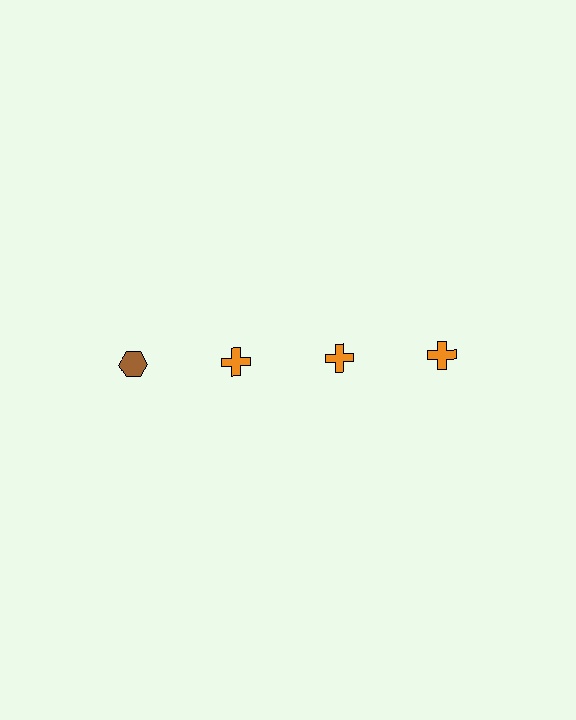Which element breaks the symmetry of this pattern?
The brown hexagon in the top row, leftmost column breaks the symmetry. All other shapes are orange crosses.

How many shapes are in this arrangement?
There are 4 shapes arranged in a grid pattern.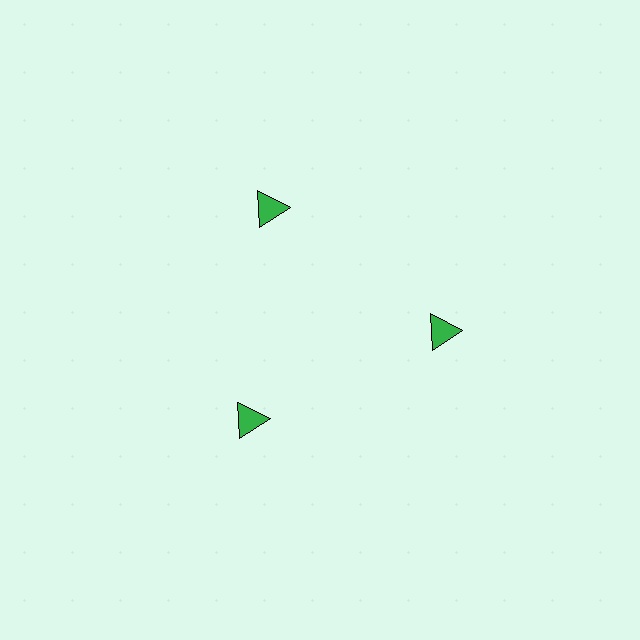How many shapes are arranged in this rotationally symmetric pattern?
There are 3 shapes, arranged in 3 groups of 1.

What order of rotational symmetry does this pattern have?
This pattern has 3-fold rotational symmetry.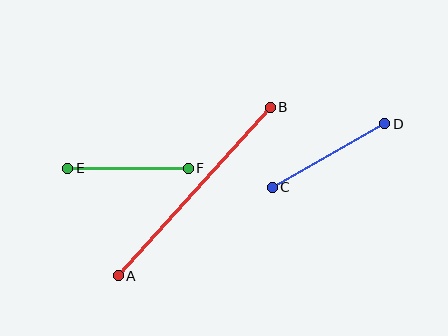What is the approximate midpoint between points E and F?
The midpoint is at approximately (128, 168) pixels.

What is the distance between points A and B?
The distance is approximately 227 pixels.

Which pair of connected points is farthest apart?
Points A and B are farthest apart.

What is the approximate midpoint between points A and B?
The midpoint is at approximately (194, 192) pixels.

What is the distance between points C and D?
The distance is approximately 129 pixels.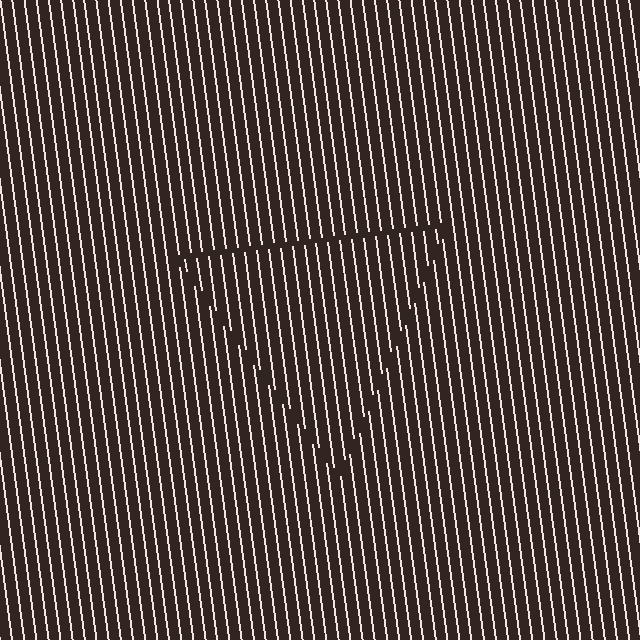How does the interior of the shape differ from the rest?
The interior of the shape contains the same grating, shifted by half a period — the contour is defined by the phase discontinuity where line-ends from the inner and outer gratings abut.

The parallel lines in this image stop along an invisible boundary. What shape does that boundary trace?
An illusory triangle. The interior of the shape contains the same grating, shifted by half a period — the contour is defined by the phase discontinuity where line-ends from the inner and outer gratings abut.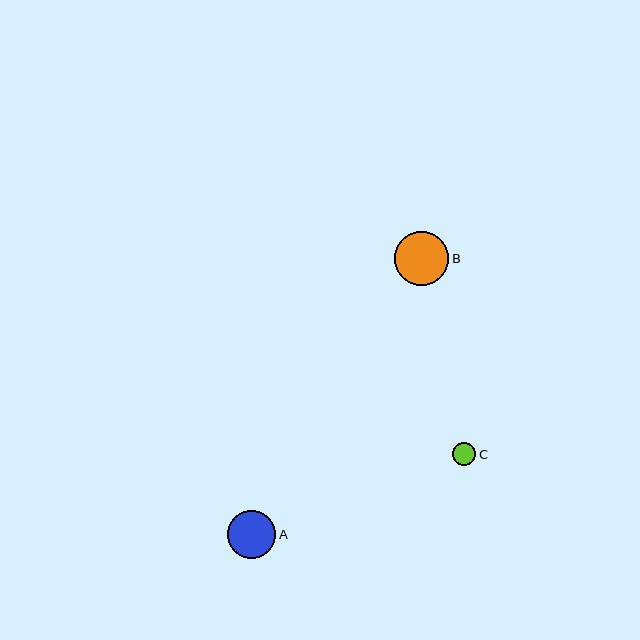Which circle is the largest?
Circle B is the largest with a size of approximately 54 pixels.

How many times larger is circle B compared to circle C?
Circle B is approximately 2.3 times the size of circle C.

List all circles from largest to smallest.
From largest to smallest: B, A, C.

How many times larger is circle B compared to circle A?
Circle B is approximately 1.1 times the size of circle A.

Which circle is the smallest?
Circle C is the smallest with a size of approximately 24 pixels.